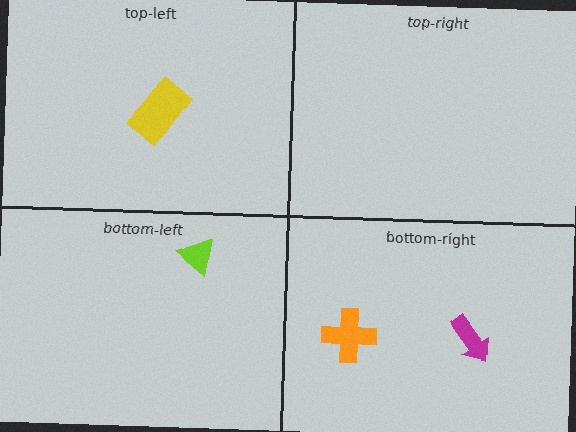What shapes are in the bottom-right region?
The orange cross, the magenta arrow.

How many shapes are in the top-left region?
1.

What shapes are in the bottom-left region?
The lime triangle.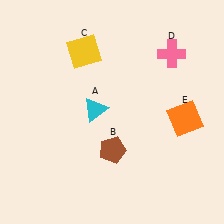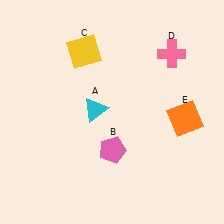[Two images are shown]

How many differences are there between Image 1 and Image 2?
There is 1 difference between the two images.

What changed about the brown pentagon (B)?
In Image 1, B is brown. In Image 2, it changed to pink.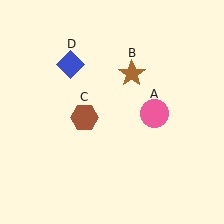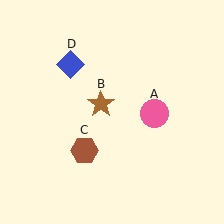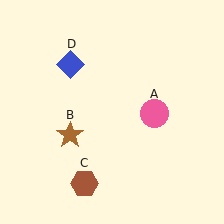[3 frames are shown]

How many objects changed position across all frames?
2 objects changed position: brown star (object B), brown hexagon (object C).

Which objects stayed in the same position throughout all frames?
Pink circle (object A) and blue diamond (object D) remained stationary.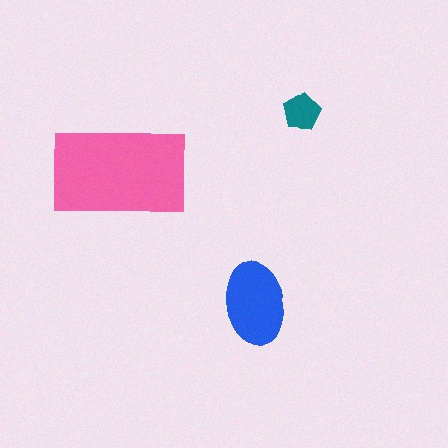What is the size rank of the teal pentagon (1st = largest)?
3rd.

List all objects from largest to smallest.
The pink rectangle, the blue ellipse, the teal pentagon.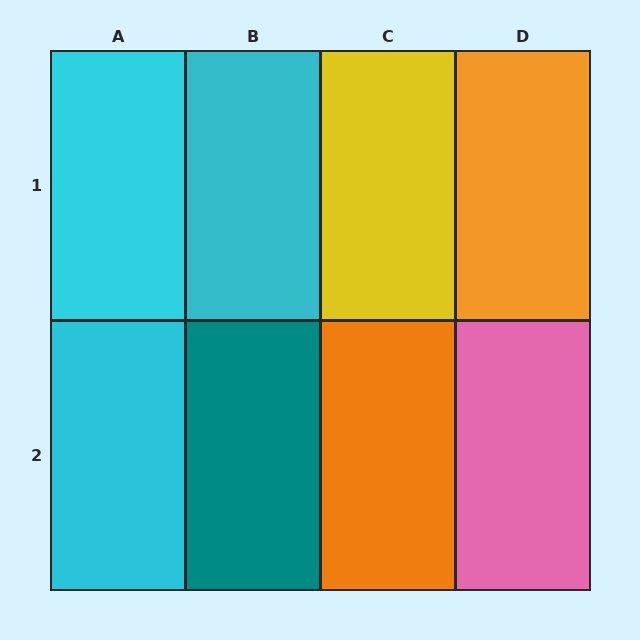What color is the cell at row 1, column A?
Cyan.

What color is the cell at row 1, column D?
Orange.